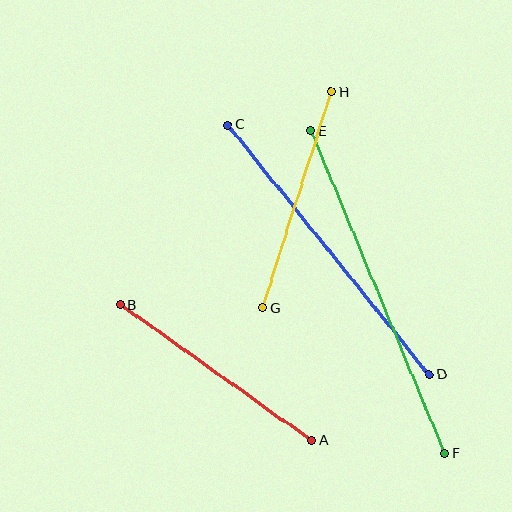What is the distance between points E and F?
The distance is approximately 349 pixels.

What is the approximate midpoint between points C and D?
The midpoint is at approximately (329, 250) pixels.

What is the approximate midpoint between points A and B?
The midpoint is at approximately (216, 372) pixels.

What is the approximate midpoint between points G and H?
The midpoint is at approximately (297, 200) pixels.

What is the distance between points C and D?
The distance is approximately 321 pixels.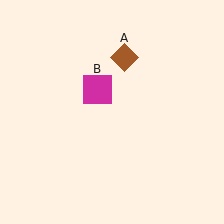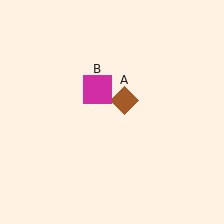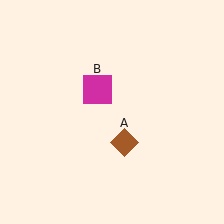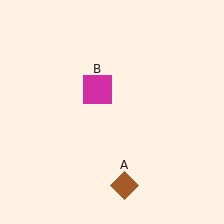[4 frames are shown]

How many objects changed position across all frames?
1 object changed position: brown diamond (object A).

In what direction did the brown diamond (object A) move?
The brown diamond (object A) moved down.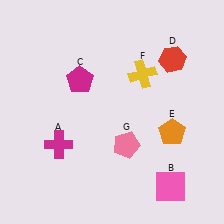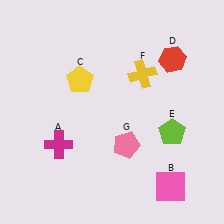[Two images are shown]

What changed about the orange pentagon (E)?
In Image 1, E is orange. In Image 2, it changed to lime.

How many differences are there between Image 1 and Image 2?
There are 2 differences between the two images.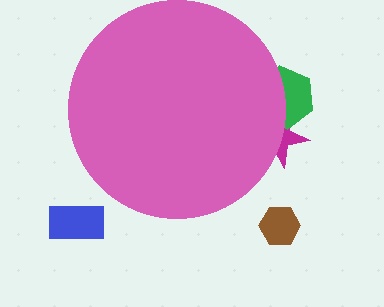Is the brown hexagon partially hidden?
No, the brown hexagon is fully visible.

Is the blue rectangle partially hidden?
No, the blue rectangle is fully visible.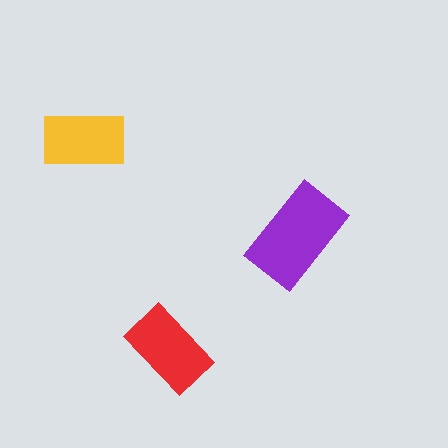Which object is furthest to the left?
The yellow rectangle is leftmost.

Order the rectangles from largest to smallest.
the purple one, the red one, the yellow one.